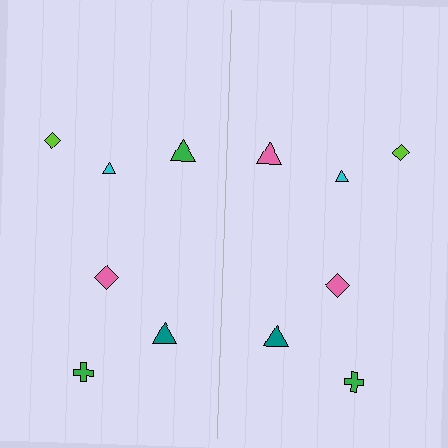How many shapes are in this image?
There are 12 shapes in this image.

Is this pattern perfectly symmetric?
No, the pattern is not perfectly symmetric. The pink triangle on the right side breaks the symmetry — its mirror counterpart is green.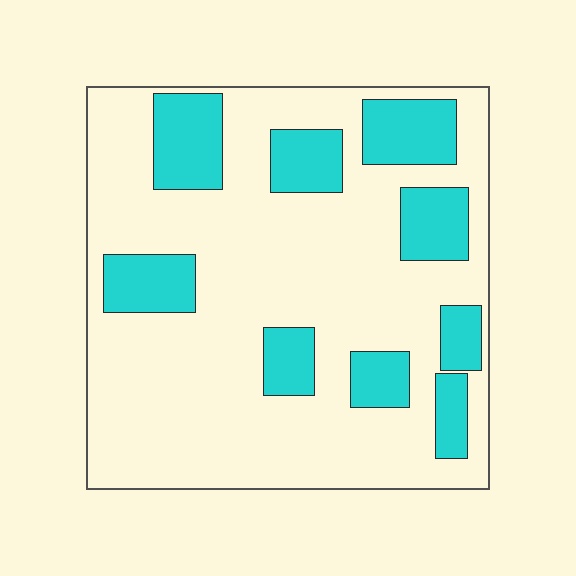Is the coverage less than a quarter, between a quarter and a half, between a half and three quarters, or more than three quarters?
Between a quarter and a half.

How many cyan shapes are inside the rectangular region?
9.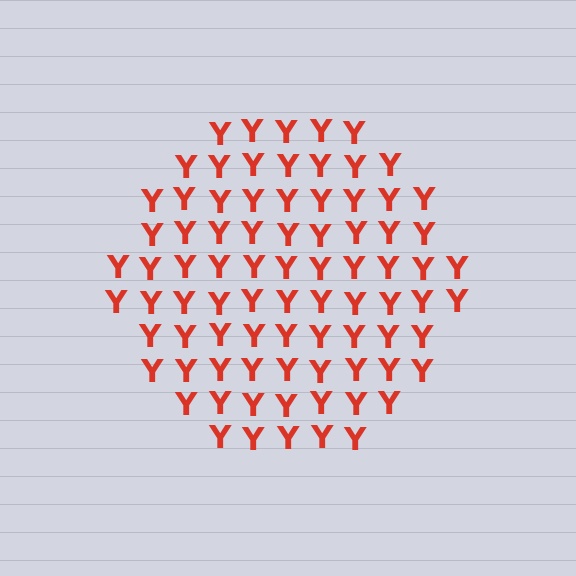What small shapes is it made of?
It is made of small letter Y's.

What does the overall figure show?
The overall figure shows a circle.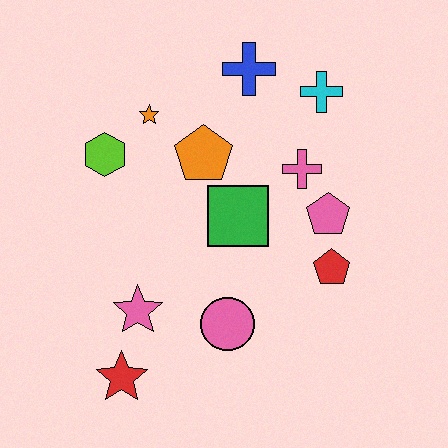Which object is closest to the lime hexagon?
The orange star is closest to the lime hexagon.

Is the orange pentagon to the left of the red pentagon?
Yes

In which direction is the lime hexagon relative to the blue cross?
The lime hexagon is to the left of the blue cross.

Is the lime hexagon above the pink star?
Yes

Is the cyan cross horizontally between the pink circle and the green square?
No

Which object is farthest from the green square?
The red star is farthest from the green square.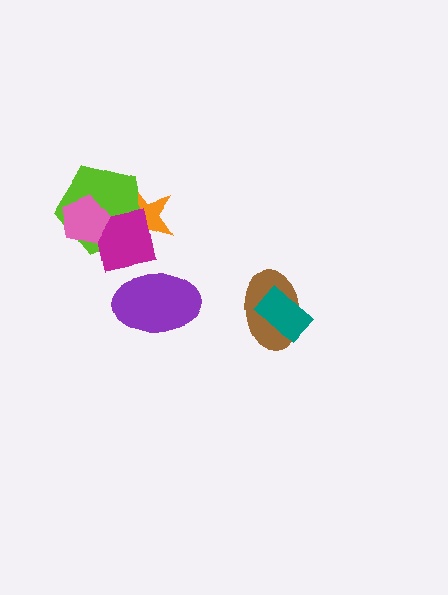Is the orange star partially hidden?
Yes, it is partially covered by another shape.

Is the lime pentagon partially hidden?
Yes, it is partially covered by another shape.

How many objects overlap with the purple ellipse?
1 object overlaps with the purple ellipse.